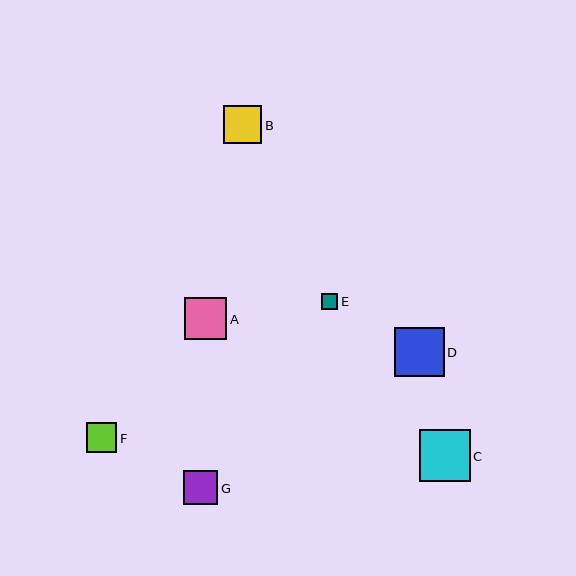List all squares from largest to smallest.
From largest to smallest: C, D, A, B, G, F, E.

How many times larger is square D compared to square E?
Square D is approximately 3.1 times the size of square E.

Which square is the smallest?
Square E is the smallest with a size of approximately 16 pixels.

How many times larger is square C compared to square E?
Square C is approximately 3.2 times the size of square E.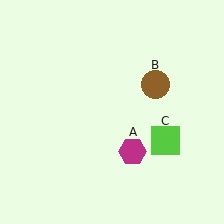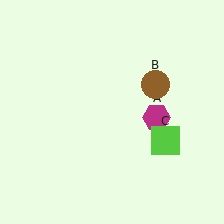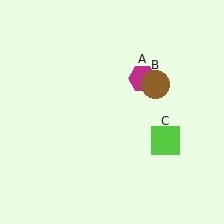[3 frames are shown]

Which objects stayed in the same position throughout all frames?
Brown circle (object B) and lime square (object C) remained stationary.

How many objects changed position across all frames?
1 object changed position: magenta hexagon (object A).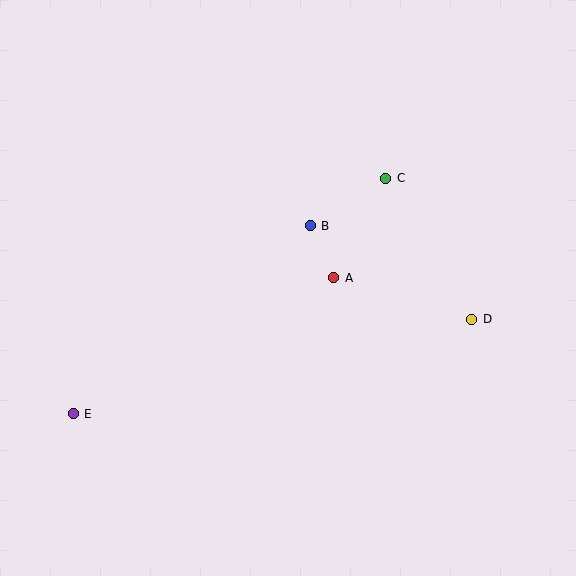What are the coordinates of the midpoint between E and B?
The midpoint between E and B is at (192, 320).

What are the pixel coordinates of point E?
Point E is at (73, 414).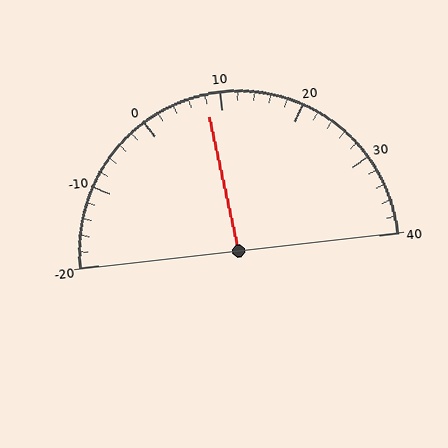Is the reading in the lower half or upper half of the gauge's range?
The reading is in the lower half of the range (-20 to 40).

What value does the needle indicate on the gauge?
The needle indicates approximately 8.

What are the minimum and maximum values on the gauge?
The gauge ranges from -20 to 40.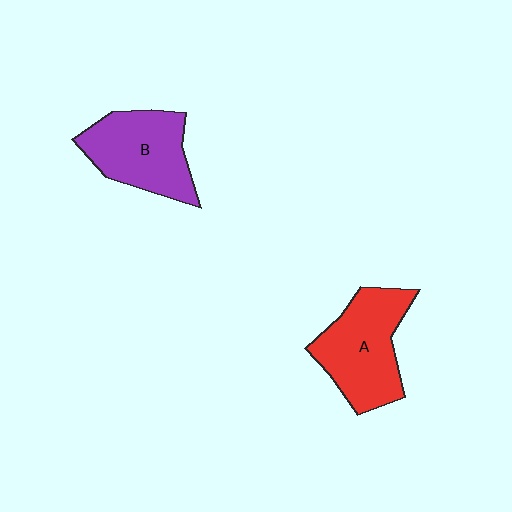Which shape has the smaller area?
Shape B (purple).